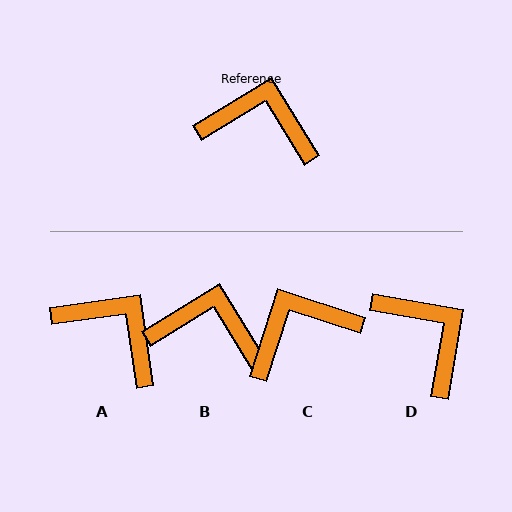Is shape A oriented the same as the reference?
No, it is off by about 23 degrees.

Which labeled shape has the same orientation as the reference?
B.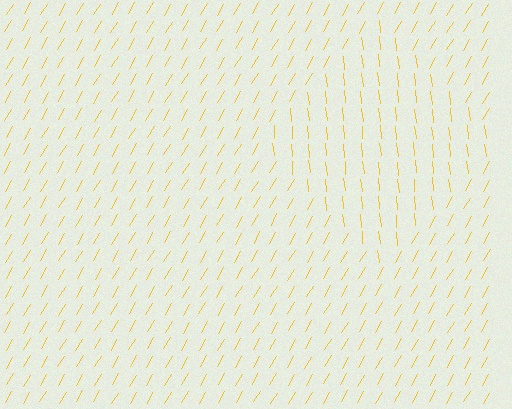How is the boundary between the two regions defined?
The boundary is defined purely by a change in line orientation (approximately 36 degrees difference). All lines are the same color and thickness.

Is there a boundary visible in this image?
Yes, there is a texture boundary formed by a change in line orientation.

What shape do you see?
I see a diamond.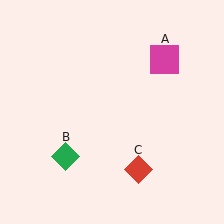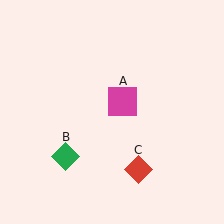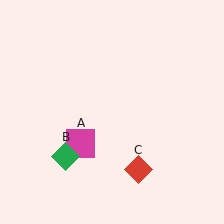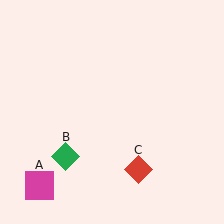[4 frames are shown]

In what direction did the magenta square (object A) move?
The magenta square (object A) moved down and to the left.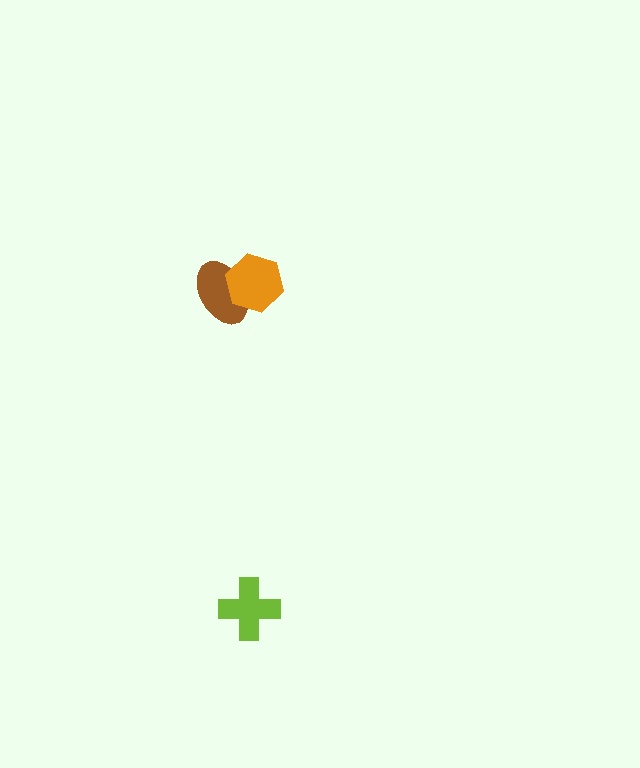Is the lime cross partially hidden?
No, no other shape covers it.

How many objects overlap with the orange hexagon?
1 object overlaps with the orange hexagon.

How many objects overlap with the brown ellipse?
1 object overlaps with the brown ellipse.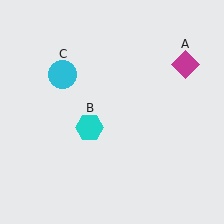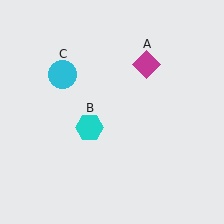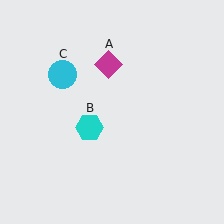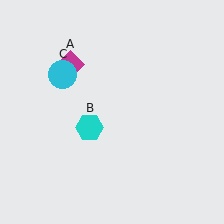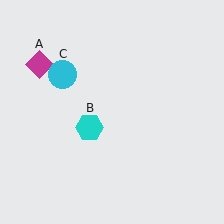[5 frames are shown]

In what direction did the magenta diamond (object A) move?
The magenta diamond (object A) moved left.